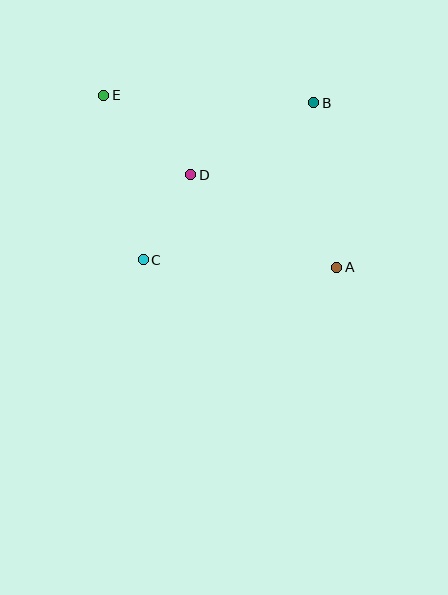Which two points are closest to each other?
Points C and D are closest to each other.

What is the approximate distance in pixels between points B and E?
The distance between B and E is approximately 210 pixels.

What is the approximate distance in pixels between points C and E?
The distance between C and E is approximately 169 pixels.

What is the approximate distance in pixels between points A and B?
The distance between A and B is approximately 166 pixels.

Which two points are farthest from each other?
Points A and E are farthest from each other.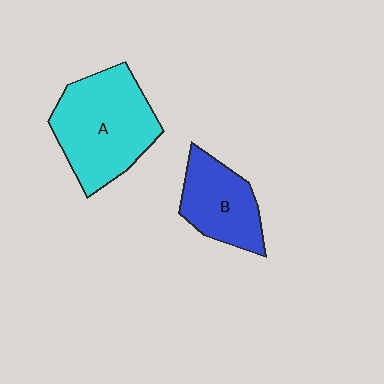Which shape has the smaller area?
Shape B (blue).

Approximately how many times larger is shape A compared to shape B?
Approximately 1.6 times.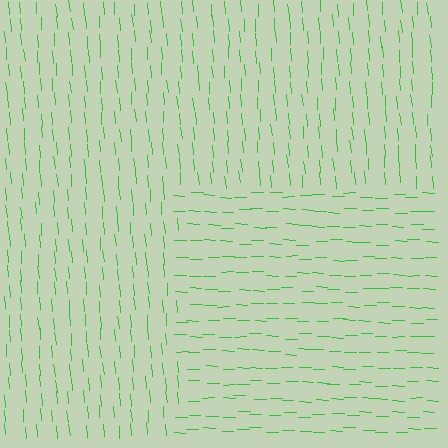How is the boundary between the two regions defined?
The boundary is defined purely by a change in line orientation (approximately 84 degrees difference). All lines are the same color and thickness.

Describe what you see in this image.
The image is filled with small green line segments. A rectangle region in the image has lines oriented differently from the surrounding lines, creating a visible texture boundary.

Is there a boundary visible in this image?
Yes, there is a texture boundary formed by a change in line orientation.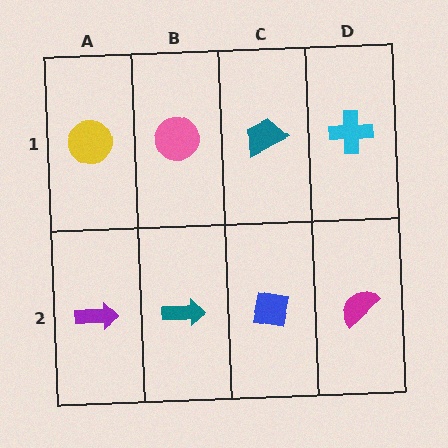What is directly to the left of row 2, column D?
A blue square.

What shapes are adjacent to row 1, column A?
A purple arrow (row 2, column A), a pink circle (row 1, column B).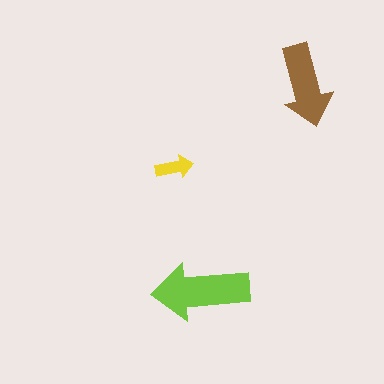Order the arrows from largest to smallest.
the lime one, the brown one, the yellow one.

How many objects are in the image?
There are 3 objects in the image.